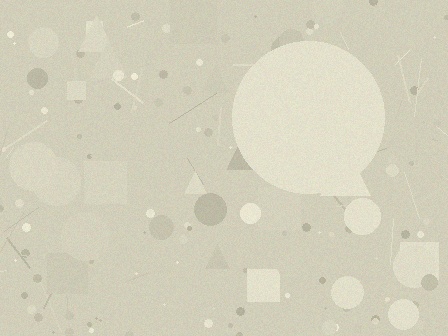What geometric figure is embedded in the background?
A circle is embedded in the background.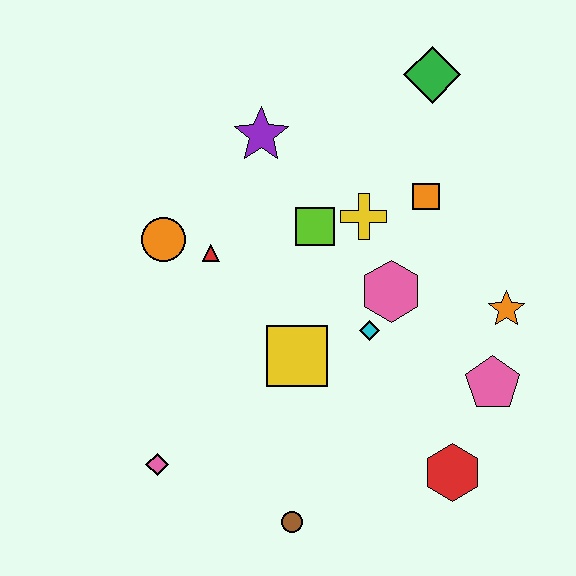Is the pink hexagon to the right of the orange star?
No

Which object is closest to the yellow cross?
The lime square is closest to the yellow cross.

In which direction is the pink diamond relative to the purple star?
The pink diamond is below the purple star.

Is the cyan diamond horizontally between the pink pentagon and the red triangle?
Yes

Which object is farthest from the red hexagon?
The green diamond is farthest from the red hexagon.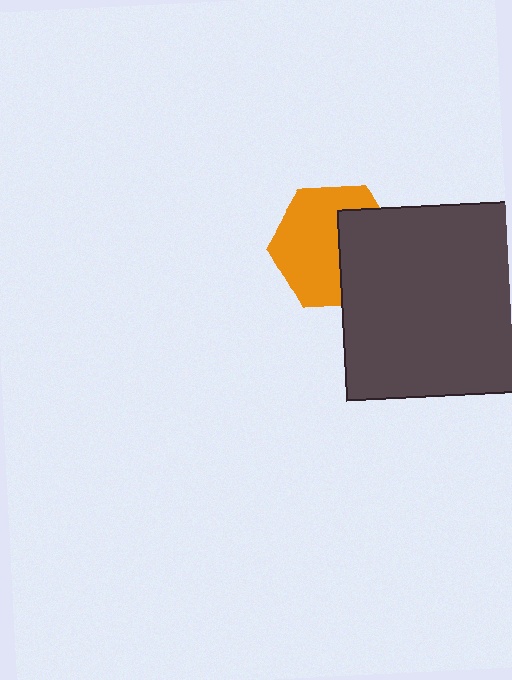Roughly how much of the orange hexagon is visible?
About half of it is visible (roughly 61%).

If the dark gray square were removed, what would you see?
You would see the complete orange hexagon.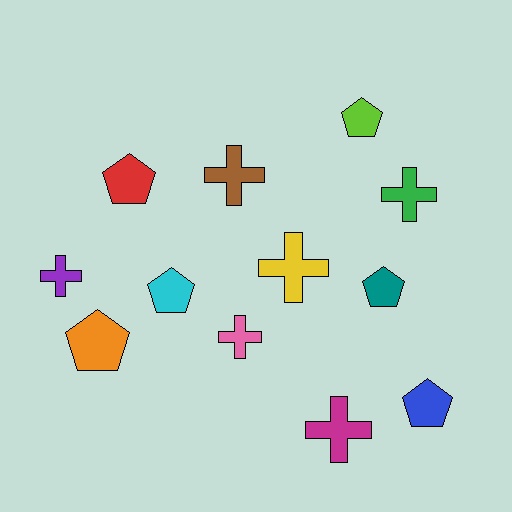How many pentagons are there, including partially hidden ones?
There are 6 pentagons.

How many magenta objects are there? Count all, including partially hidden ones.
There is 1 magenta object.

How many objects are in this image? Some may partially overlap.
There are 12 objects.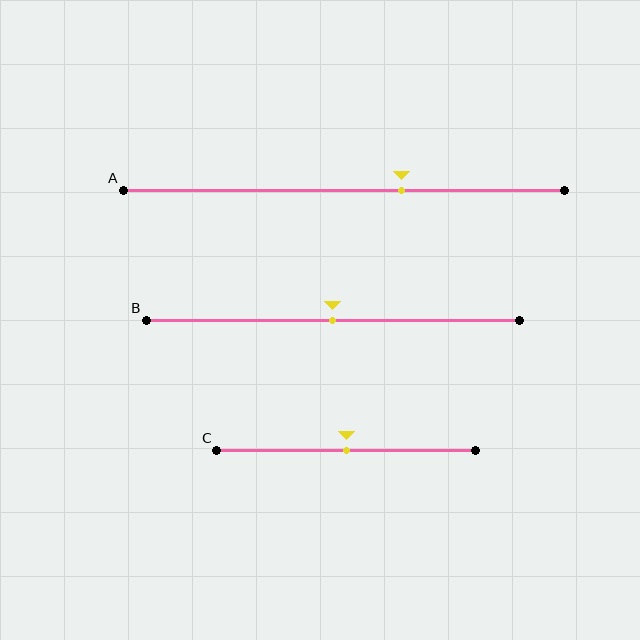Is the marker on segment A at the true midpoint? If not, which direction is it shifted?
No, the marker on segment A is shifted to the right by about 13% of the segment length.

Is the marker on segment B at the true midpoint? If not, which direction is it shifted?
Yes, the marker on segment B is at the true midpoint.